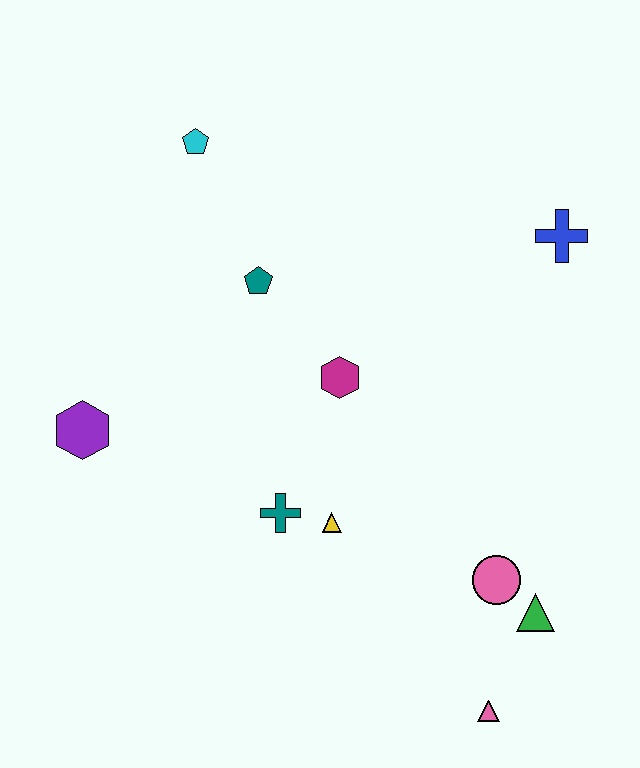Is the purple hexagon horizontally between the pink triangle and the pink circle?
No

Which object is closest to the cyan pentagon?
The teal pentagon is closest to the cyan pentagon.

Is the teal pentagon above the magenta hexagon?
Yes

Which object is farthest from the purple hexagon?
The blue cross is farthest from the purple hexagon.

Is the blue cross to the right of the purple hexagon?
Yes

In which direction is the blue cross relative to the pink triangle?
The blue cross is above the pink triangle.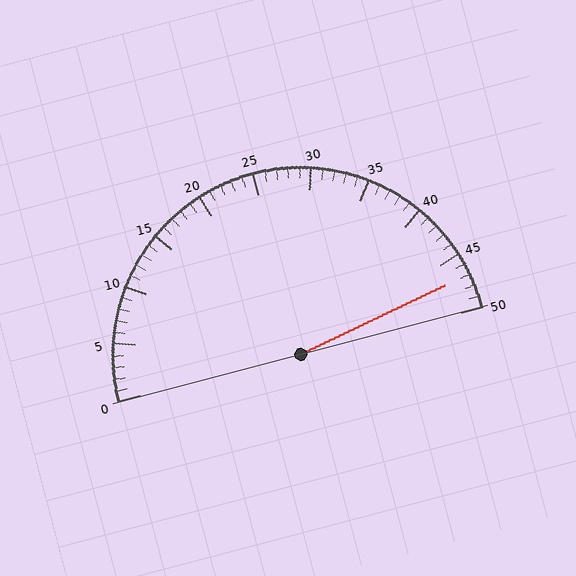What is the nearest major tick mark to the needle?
The nearest major tick mark is 45.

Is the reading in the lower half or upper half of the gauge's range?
The reading is in the upper half of the range (0 to 50).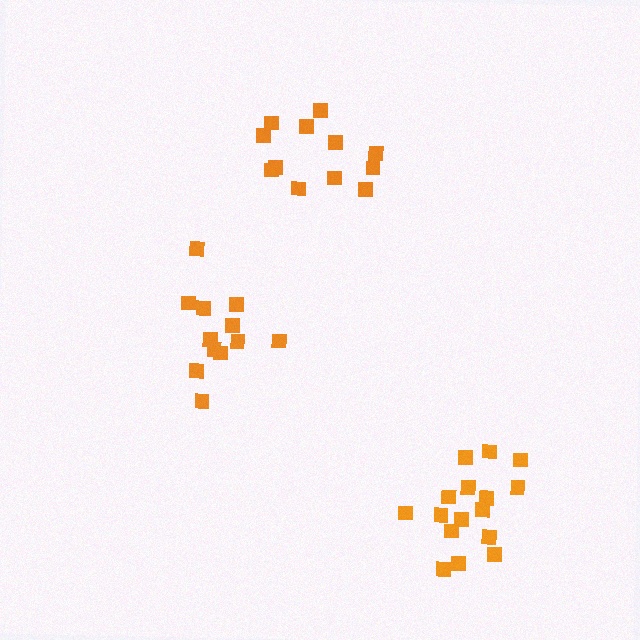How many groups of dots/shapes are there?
There are 3 groups.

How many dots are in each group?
Group 1: 16 dots, Group 2: 12 dots, Group 3: 12 dots (40 total).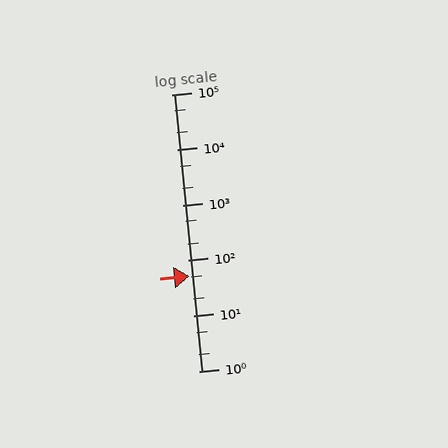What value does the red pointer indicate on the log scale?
The pointer indicates approximately 53.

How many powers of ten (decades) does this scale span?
The scale spans 5 decades, from 1 to 100000.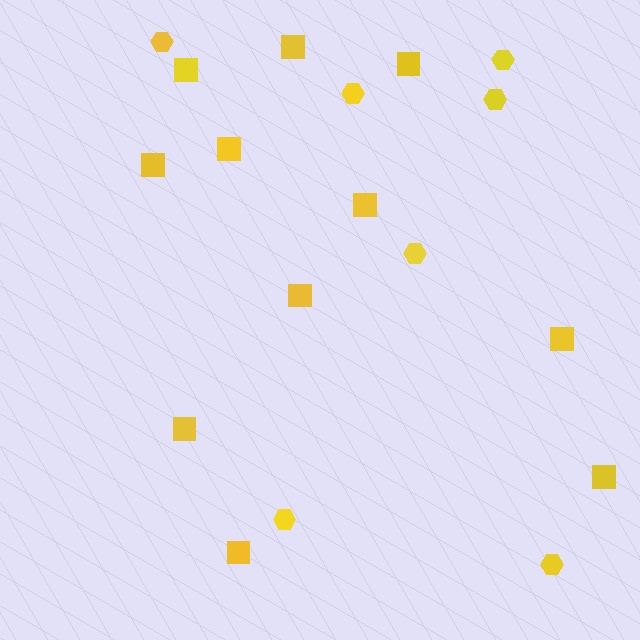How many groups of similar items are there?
There are 2 groups: one group of squares (11) and one group of hexagons (7).